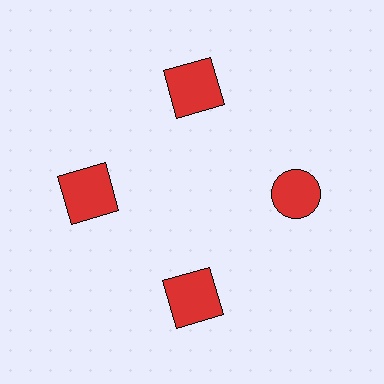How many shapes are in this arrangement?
There are 4 shapes arranged in a ring pattern.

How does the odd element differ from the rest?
It has a different shape: circle instead of square.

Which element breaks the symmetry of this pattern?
The red circle at roughly the 3 o'clock position breaks the symmetry. All other shapes are red squares.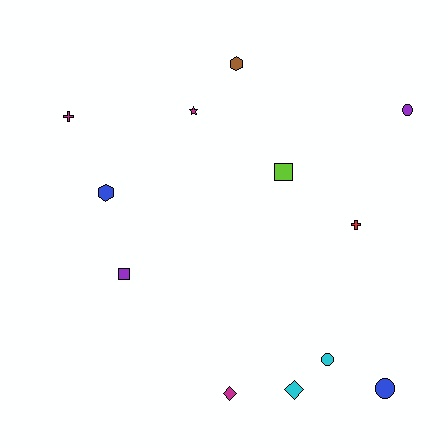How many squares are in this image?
There are 2 squares.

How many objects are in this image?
There are 12 objects.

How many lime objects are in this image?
There is 1 lime object.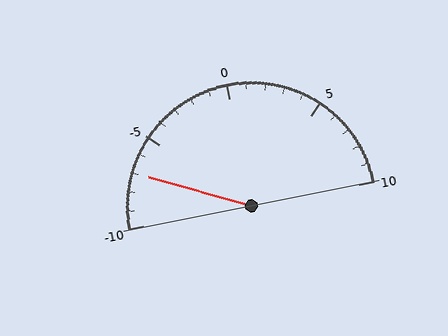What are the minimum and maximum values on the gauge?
The gauge ranges from -10 to 10.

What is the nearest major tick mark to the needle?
The nearest major tick mark is -5.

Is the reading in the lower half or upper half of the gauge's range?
The reading is in the lower half of the range (-10 to 10).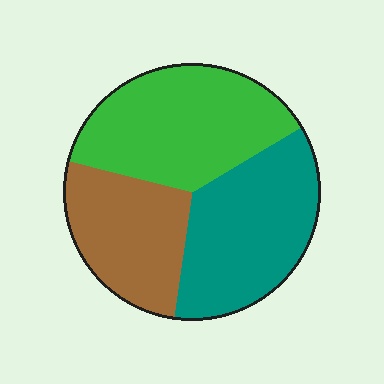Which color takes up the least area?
Brown, at roughly 25%.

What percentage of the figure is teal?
Teal covers 36% of the figure.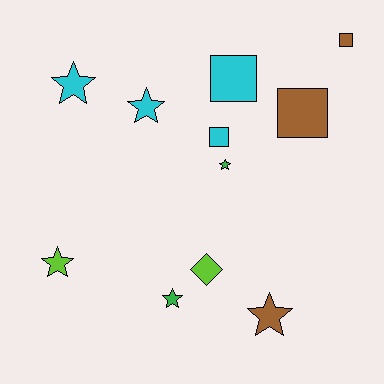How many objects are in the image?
There are 11 objects.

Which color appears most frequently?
Cyan, with 4 objects.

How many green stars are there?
There are 2 green stars.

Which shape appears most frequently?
Star, with 6 objects.